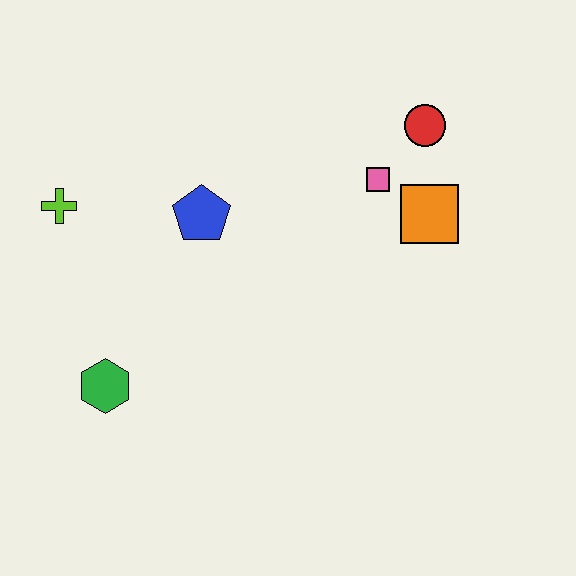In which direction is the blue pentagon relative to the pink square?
The blue pentagon is to the left of the pink square.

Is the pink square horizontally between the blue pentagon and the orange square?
Yes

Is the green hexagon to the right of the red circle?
No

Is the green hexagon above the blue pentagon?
No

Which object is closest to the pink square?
The orange square is closest to the pink square.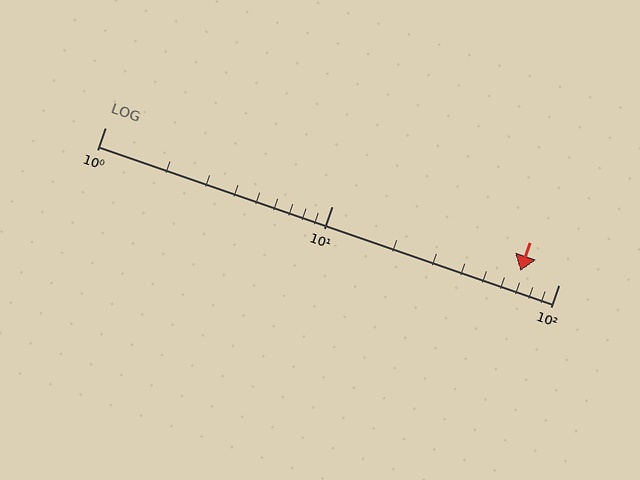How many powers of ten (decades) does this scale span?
The scale spans 2 decades, from 1 to 100.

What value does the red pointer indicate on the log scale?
The pointer indicates approximately 68.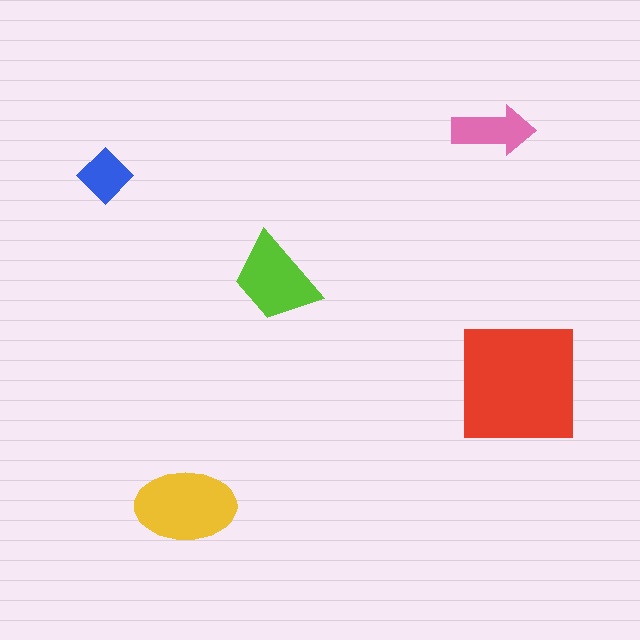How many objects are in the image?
There are 5 objects in the image.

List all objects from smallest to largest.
The blue diamond, the pink arrow, the lime trapezoid, the yellow ellipse, the red square.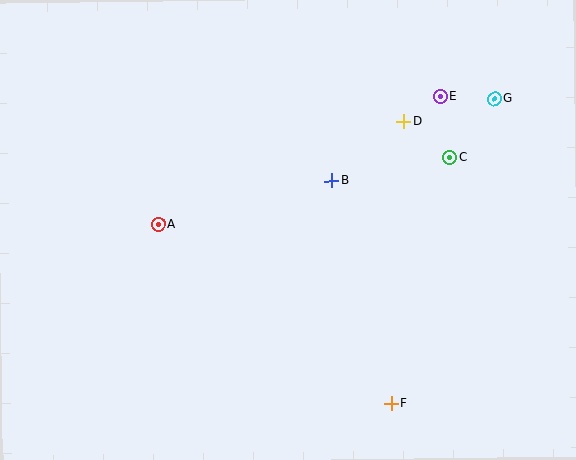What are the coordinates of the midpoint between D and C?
The midpoint between D and C is at (427, 139).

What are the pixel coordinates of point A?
Point A is at (158, 224).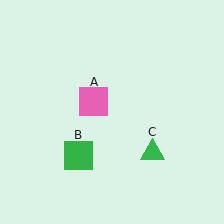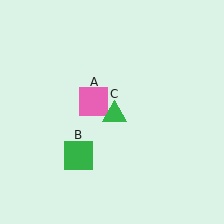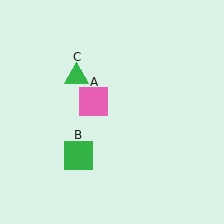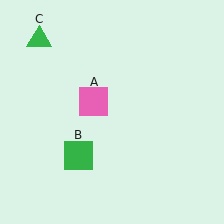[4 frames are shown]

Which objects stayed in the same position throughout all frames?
Pink square (object A) and green square (object B) remained stationary.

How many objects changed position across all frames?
1 object changed position: green triangle (object C).